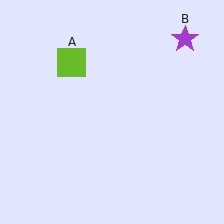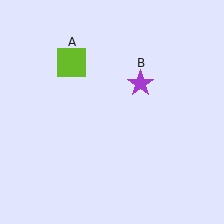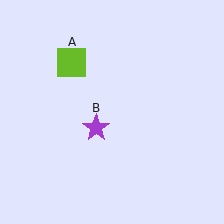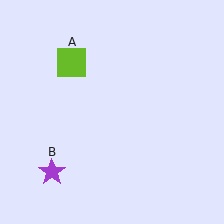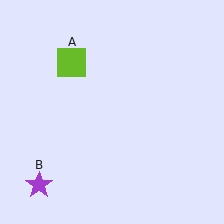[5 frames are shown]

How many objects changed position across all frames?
1 object changed position: purple star (object B).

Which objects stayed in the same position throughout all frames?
Lime square (object A) remained stationary.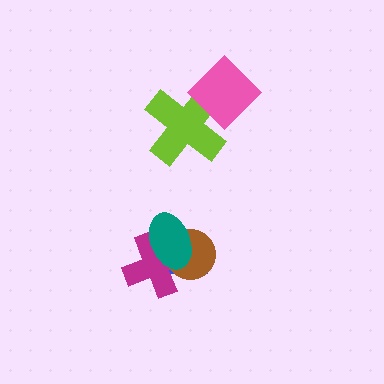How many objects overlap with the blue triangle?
3 objects overlap with the blue triangle.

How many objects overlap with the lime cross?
1 object overlaps with the lime cross.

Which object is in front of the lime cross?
The pink diamond is in front of the lime cross.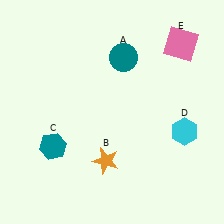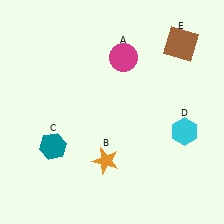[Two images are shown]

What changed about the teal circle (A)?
In Image 1, A is teal. In Image 2, it changed to magenta.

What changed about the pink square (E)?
In Image 1, E is pink. In Image 2, it changed to brown.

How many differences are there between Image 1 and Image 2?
There are 2 differences between the two images.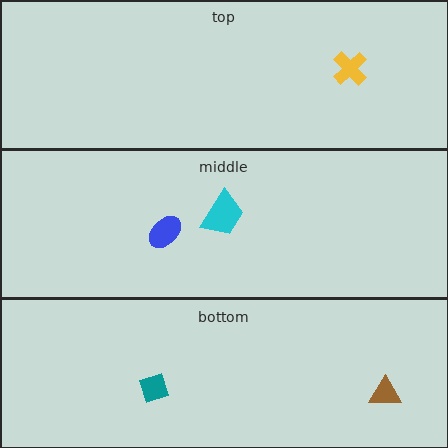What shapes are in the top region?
The yellow cross.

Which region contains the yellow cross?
The top region.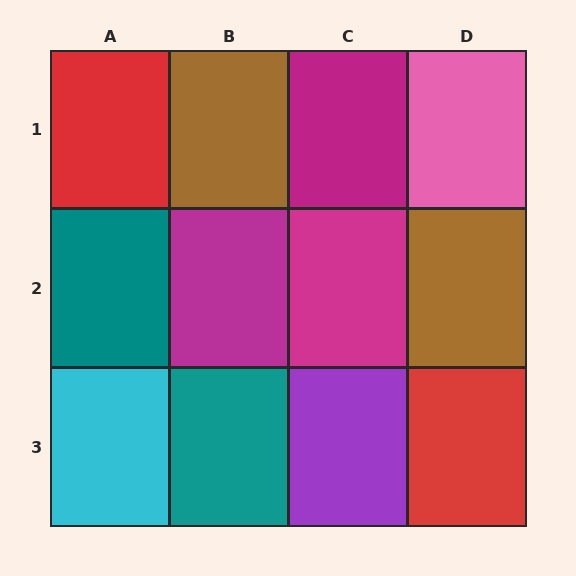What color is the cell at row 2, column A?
Teal.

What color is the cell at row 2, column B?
Magenta.